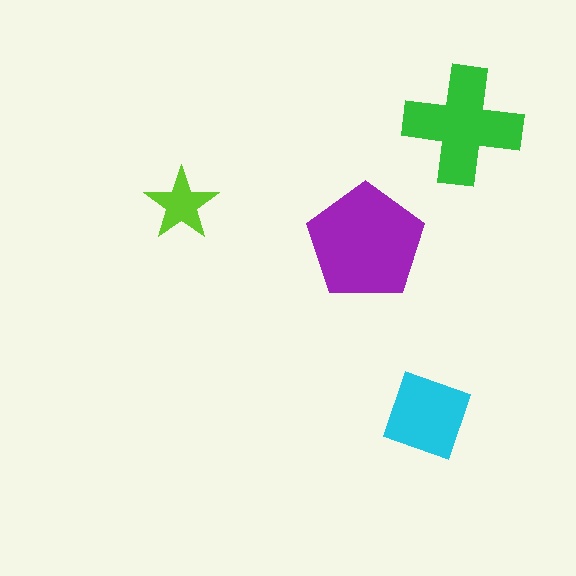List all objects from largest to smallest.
The purple pentagon, the green cross, the cyan square, the lime star.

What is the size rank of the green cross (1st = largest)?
2nd.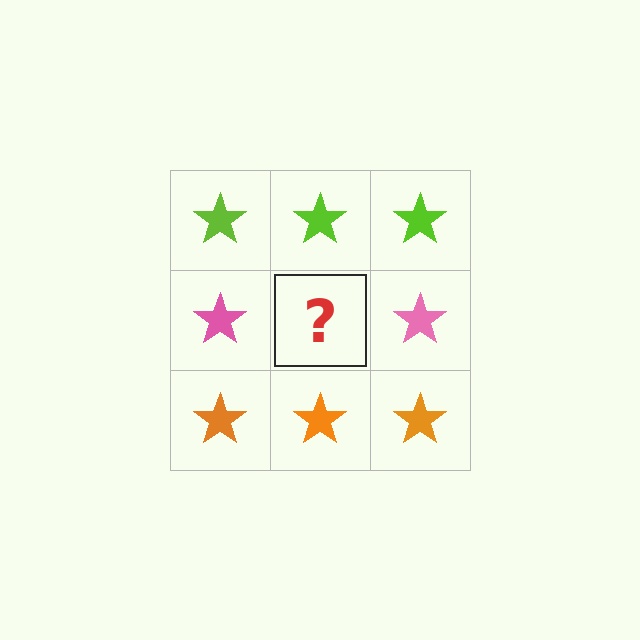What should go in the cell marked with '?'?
The missing cell should contain a pink star.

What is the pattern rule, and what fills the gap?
The rule is that each row has a consistent color. The gap should be filled with a pink star.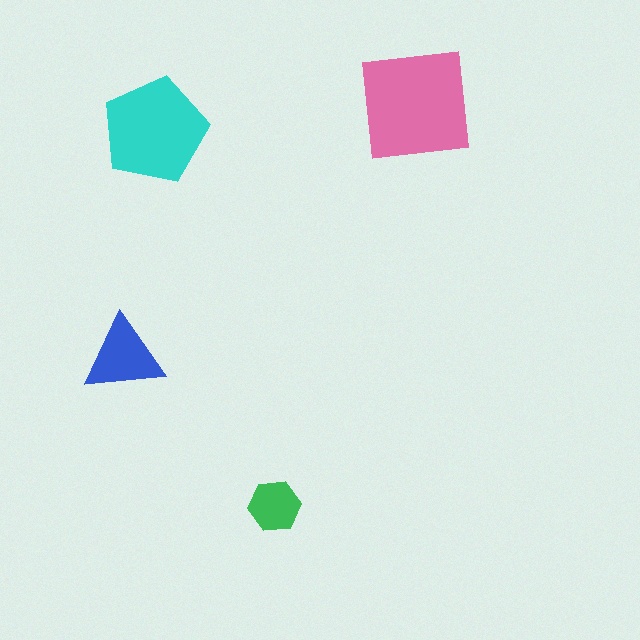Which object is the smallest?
The green hexagon.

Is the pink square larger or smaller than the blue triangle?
Larger.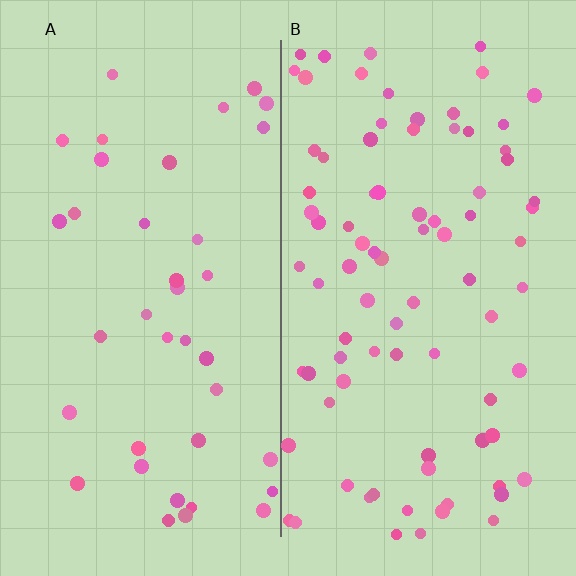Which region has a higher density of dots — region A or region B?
B (the right).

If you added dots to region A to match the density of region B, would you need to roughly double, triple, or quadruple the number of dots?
Approximately double.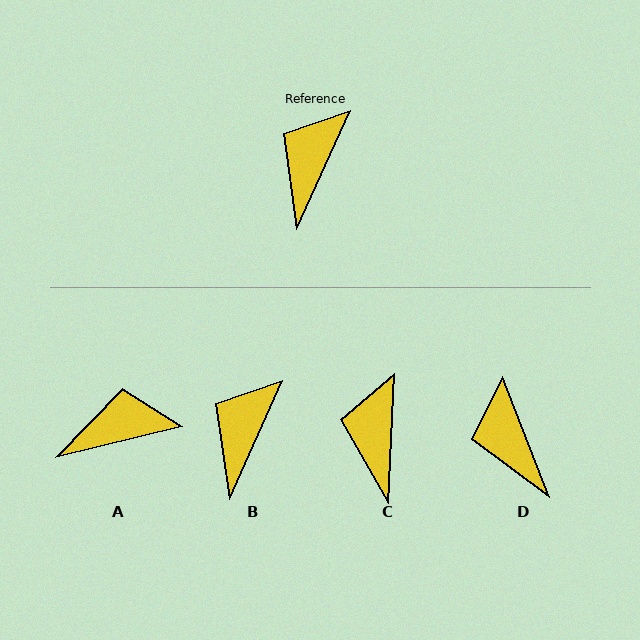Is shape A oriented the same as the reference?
No, it is off by about 52 degrees.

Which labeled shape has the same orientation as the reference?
B.